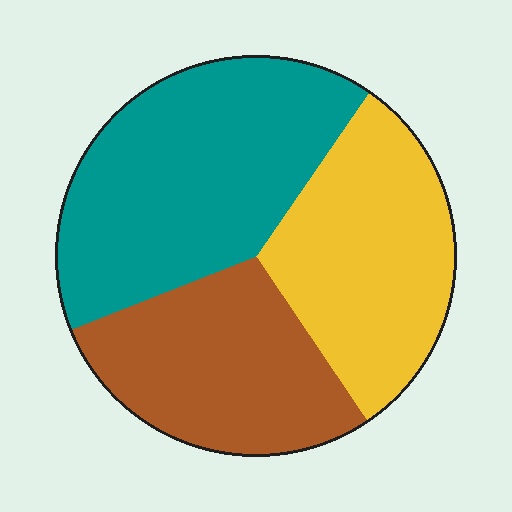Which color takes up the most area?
Teal, at roughly 40%.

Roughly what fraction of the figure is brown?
Brown takes up about one quarter (1/4) of the figure.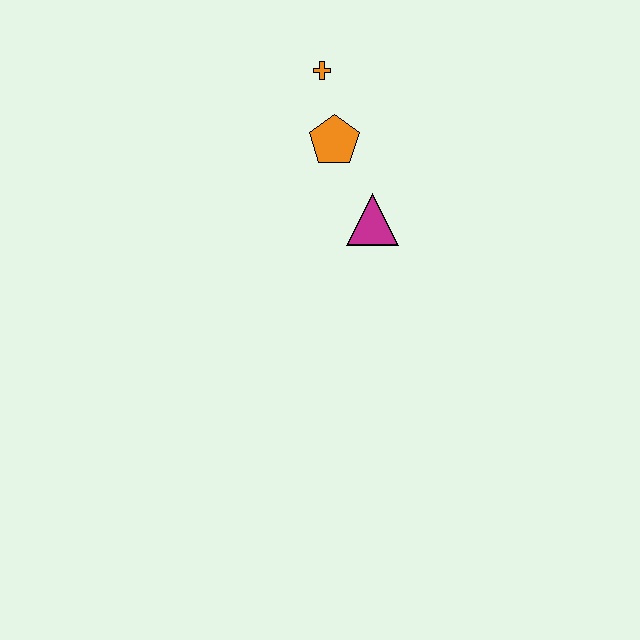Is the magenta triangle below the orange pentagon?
Yes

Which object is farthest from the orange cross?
The magenta triangle is farthest from the orange cross.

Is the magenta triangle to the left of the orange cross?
No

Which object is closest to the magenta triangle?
The orange pentagon is closest to the magenta triangle.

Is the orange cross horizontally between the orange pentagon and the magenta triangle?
No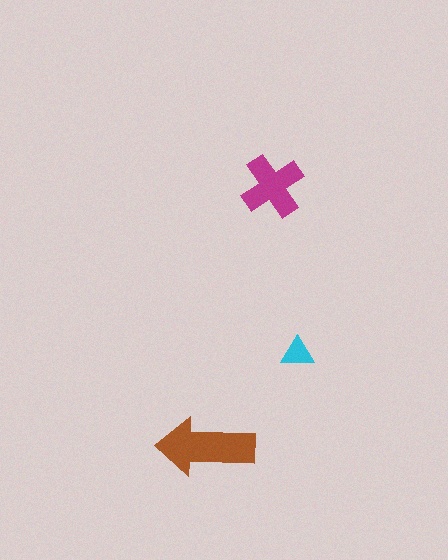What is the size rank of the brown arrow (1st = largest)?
1st.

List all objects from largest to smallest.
The brown arrow, the magenta cross, the cyan triangle.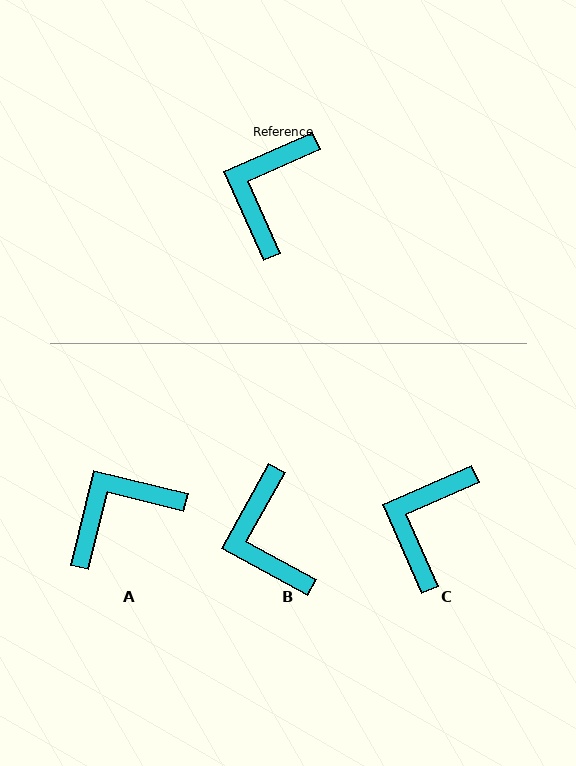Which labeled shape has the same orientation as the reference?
C.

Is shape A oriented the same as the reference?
No, it is off by about 38 degrees.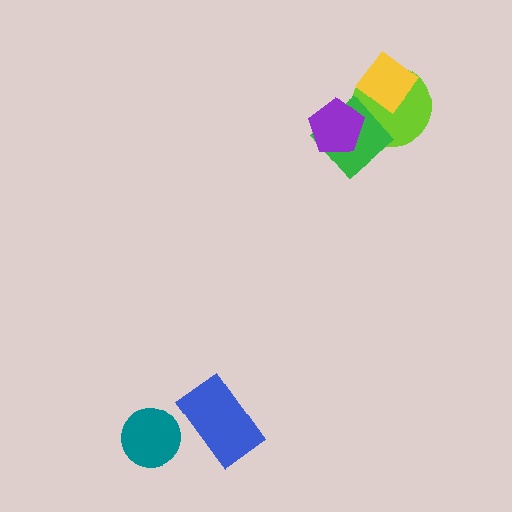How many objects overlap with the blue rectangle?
0 objects overlap with the blue rectangle.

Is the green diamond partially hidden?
Yes, it is partially covered by another shape.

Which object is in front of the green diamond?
The purple pentagon is in front of the green diamond.